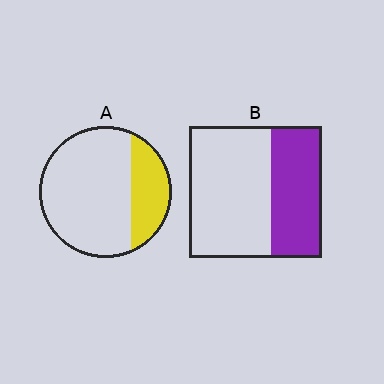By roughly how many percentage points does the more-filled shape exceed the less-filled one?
By roughly 10 percentage points (B over A).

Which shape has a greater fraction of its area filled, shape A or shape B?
Shape B.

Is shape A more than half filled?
No.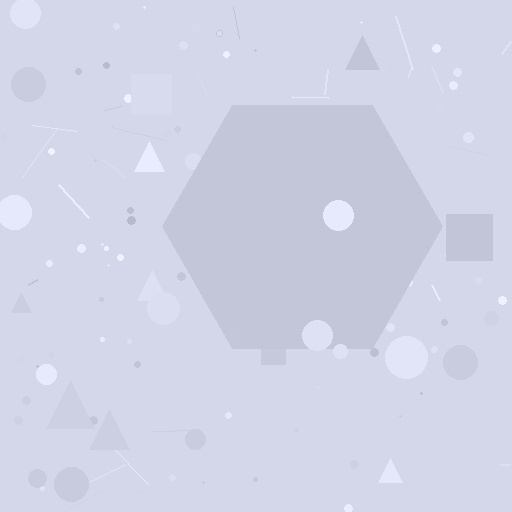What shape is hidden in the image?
A hexagon is hidden in the image.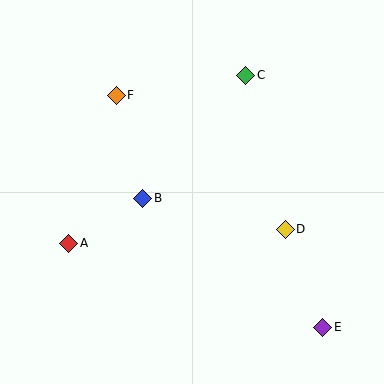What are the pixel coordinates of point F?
Point F is at (116, 95).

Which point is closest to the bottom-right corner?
Point E is closest to the bottom-right corner.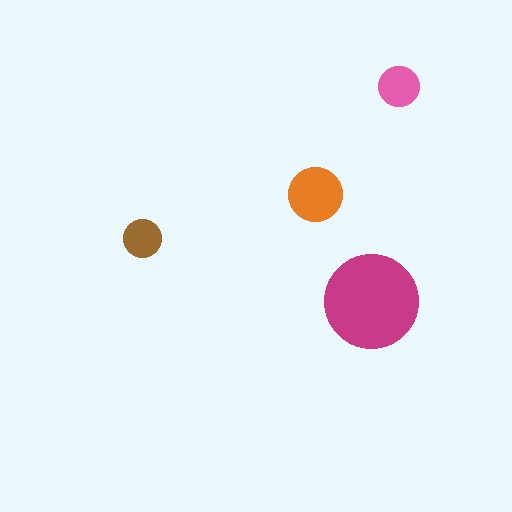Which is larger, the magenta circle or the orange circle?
The magenta one.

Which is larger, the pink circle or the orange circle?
The orange one.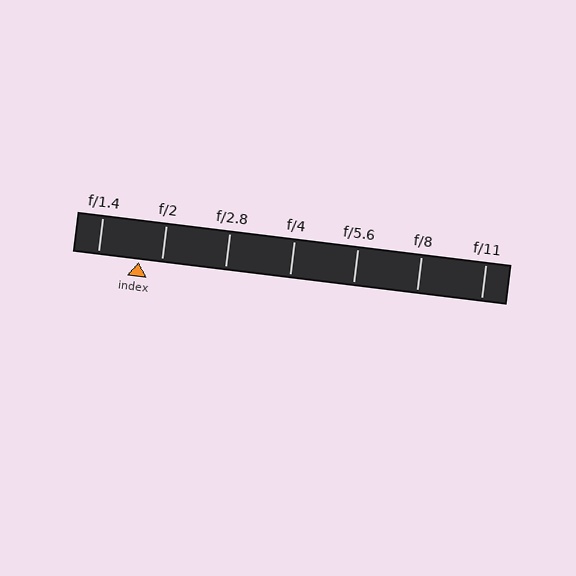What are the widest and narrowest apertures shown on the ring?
The widest aperture shown is f/1.4 and the narrowest is f/11.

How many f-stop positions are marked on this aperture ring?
There are 7 f-stop positions marked.